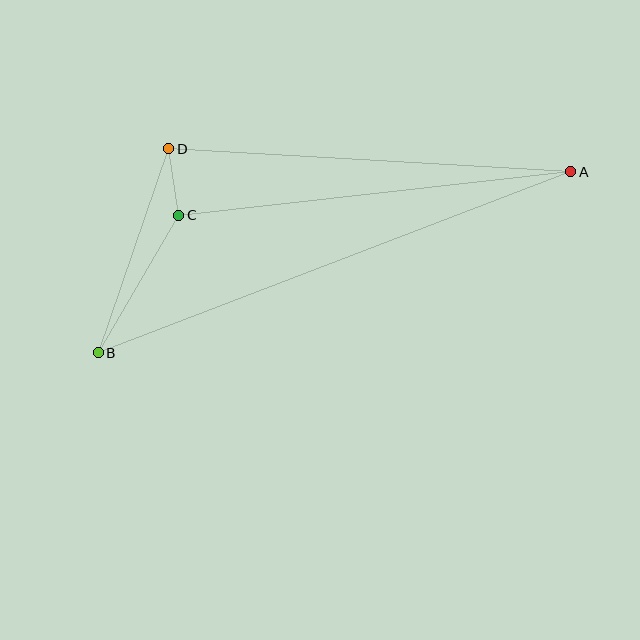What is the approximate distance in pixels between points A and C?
The distance between A and C is approximately 394 pixels.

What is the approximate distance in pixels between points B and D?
The distance between B and D is approximately 216 pixels.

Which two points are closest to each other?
Points C and D are closest to each other.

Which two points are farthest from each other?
Points A and B are farthest from each other.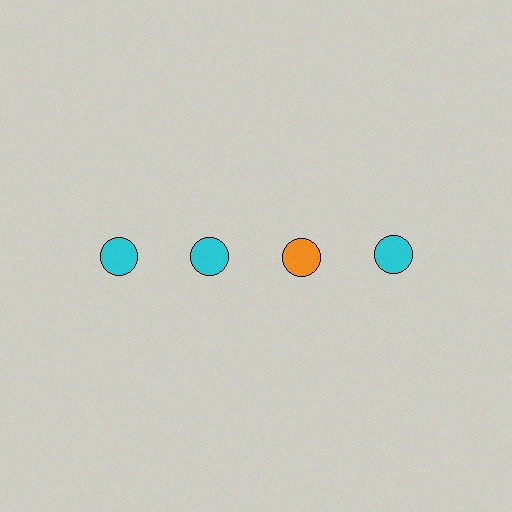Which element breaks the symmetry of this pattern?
The orange circle in the top row, center column breaks the symmetry. All other shapes are cyan circles.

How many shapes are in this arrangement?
There are 4 shapes arranged in a grid pattern.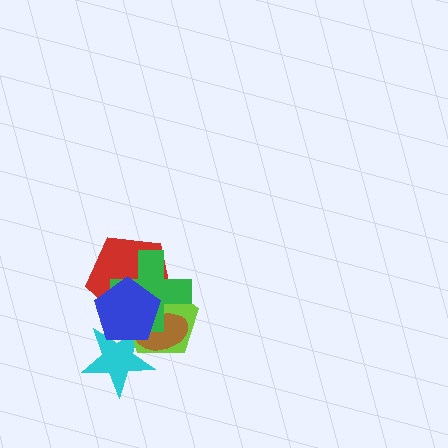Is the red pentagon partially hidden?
Yes, it is partially covered by another shape.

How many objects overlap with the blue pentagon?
5 objects overlap with the blue pentagon.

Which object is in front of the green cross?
The blue pentagon is in front of the green cross.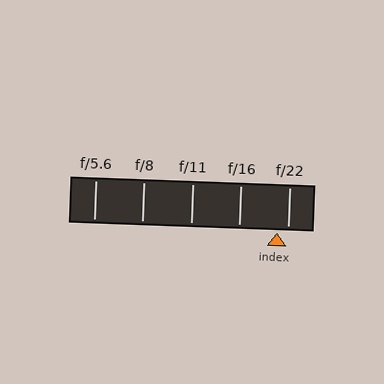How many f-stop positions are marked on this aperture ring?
There are 5 f-stop positions marked.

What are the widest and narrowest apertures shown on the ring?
The widest aperture shown is f/5.6 and the narrowest is f/22.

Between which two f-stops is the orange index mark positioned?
The index mark is between f/16 and f/22.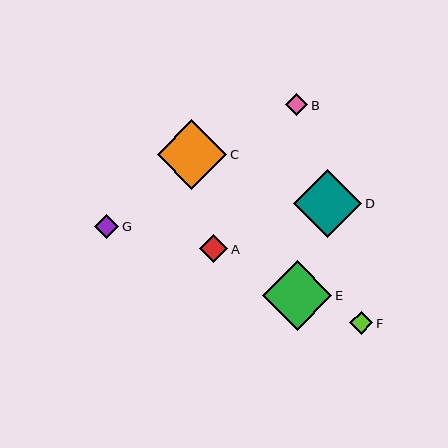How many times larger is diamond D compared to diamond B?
Diamond D is approximately 3.1 times the size of diamond B.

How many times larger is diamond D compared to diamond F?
Diamond D is approximately 3.0 times the size of diamond F.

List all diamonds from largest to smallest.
From largest to smallest: C, E, D, A, G, F, B.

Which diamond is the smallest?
Diamond B is the smallest with a size of approximately 22 pixels.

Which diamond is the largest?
Diamond C is the largest with a size of approximately 70 pixels.